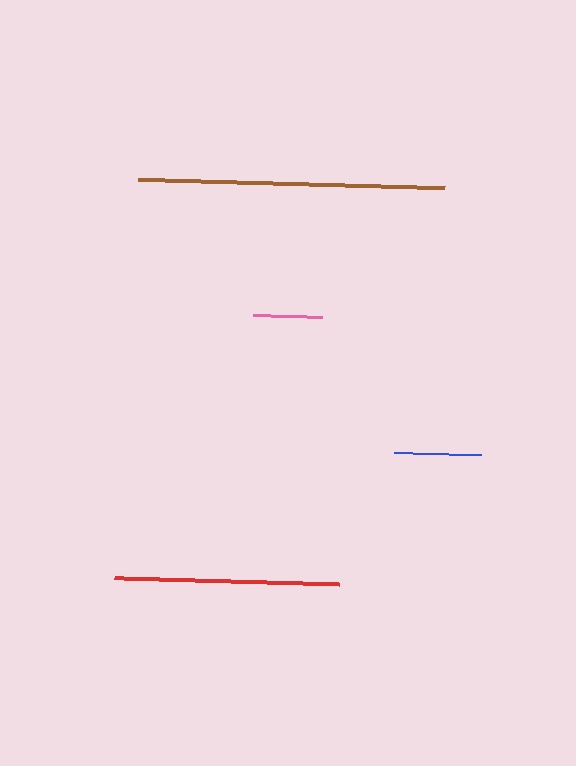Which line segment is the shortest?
The pink line is the shortest at approximately 69 pixels.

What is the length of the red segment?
The red segment is approximately 225 pixels long.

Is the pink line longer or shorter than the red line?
The red line is longer than the pink line.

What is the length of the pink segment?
The pink segment is approximately 69 pixels long.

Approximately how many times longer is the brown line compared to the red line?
The brown line is approximately 1.4 times the length of the red line.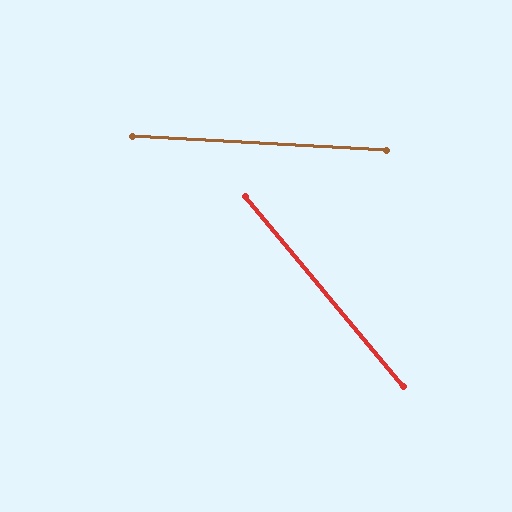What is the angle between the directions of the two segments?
Approximately 47 degrees.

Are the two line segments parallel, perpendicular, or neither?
Neither parallel nor perpendicular — they differ by about 47°.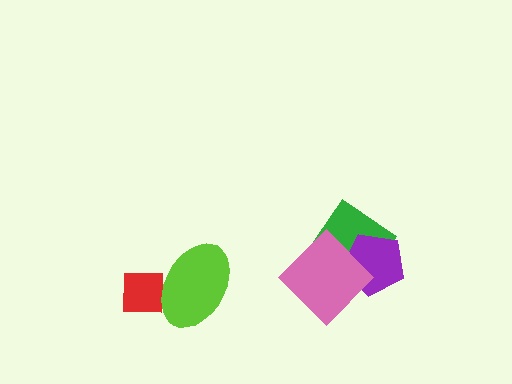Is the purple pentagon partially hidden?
Yes, it is partially covered by another shape.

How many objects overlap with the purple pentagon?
2 objects overlap with the purple pentagon.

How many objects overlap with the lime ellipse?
1 object overlaps with the lime ellipse.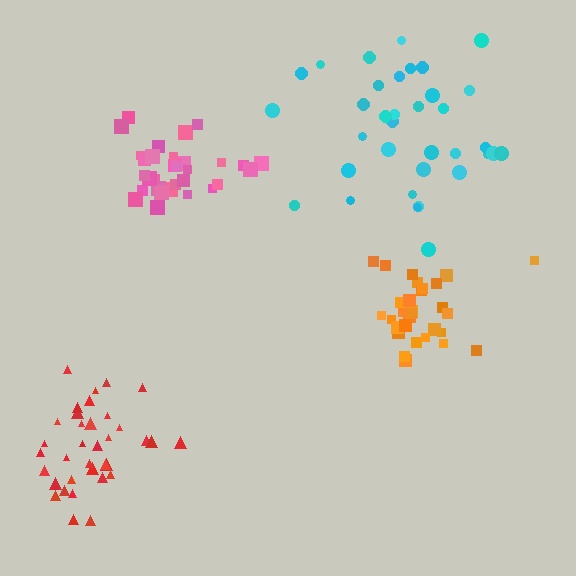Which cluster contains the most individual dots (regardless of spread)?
Cyan (35).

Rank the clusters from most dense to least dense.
pink, orange, red, cyan.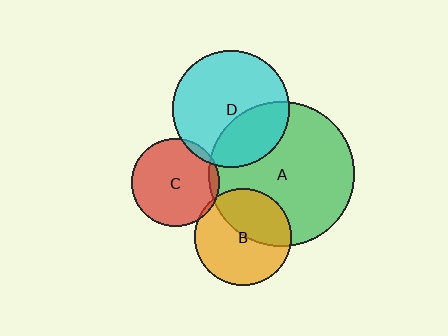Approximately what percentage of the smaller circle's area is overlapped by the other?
Approximately 5%.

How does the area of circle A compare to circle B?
Approximately 2.3 times.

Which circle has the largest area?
Circle A (green).